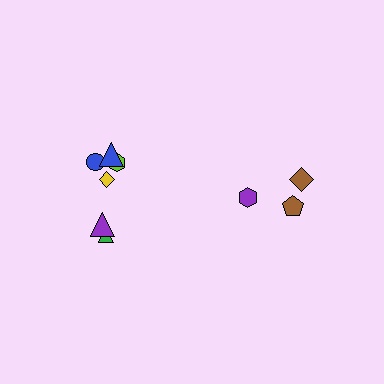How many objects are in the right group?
There are 3 objects.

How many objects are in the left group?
There are 6 objects.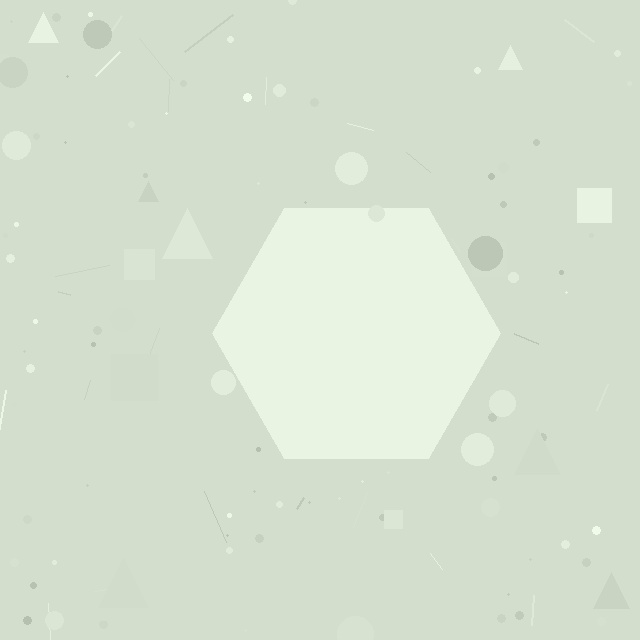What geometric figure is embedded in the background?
A hexagon is embedded in the background.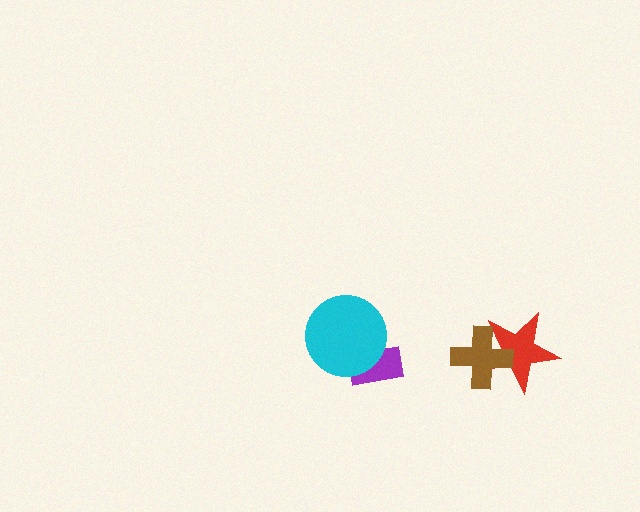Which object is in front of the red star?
The brown cross is in front of the red star.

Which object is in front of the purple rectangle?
The cyan circle is in front of the purple rectangle.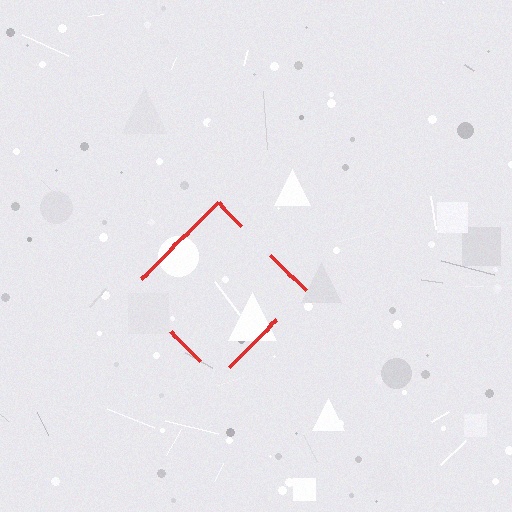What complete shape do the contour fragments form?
The contour fragments form a diamond.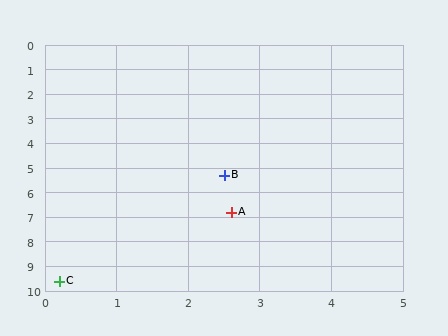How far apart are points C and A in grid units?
Points C and A are about 3.7 grid units apart.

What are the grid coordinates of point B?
Point B is at approximately (2.5, 5.3).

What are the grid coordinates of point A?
Point A is at approximately (2.6, 6.8).